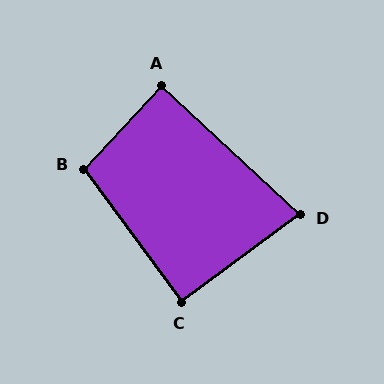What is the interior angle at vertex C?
Approximately 90 degrees (approximately right).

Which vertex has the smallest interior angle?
D, at approximately 79 degrees.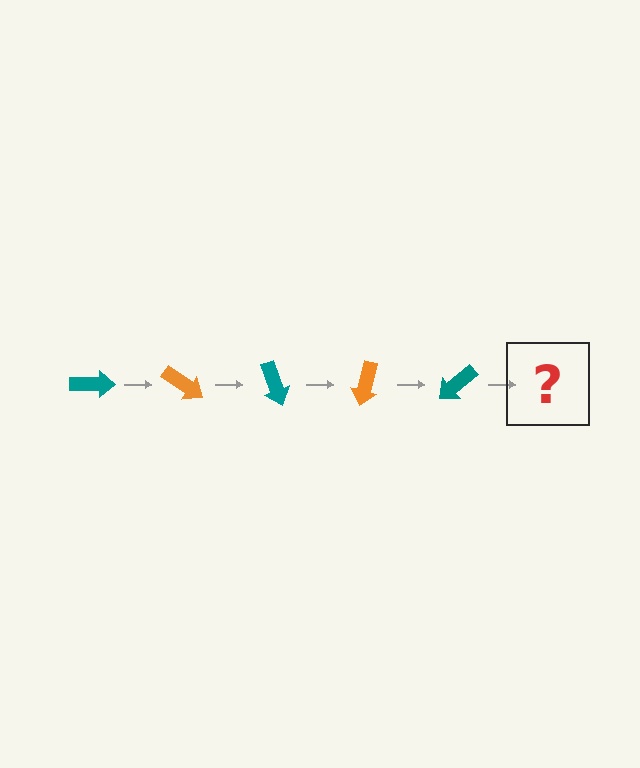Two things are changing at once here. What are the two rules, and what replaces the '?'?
The two rules are that it rotates 35 degrees each step and the color cycles through teal and orange. The '?' should be an orange arrow, rotated 175 degrees from the start.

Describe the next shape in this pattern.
It should be an orange arrow, rotated 175 degrees from the start.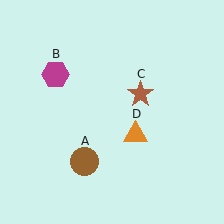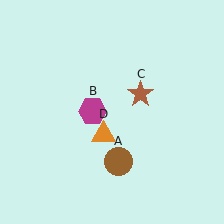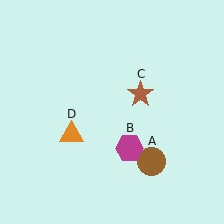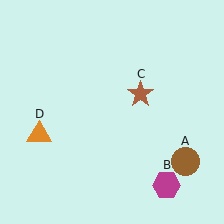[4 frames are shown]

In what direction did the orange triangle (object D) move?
The orange triangle (object D) moved left.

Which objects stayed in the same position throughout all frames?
Brown star (object C) remained stationary.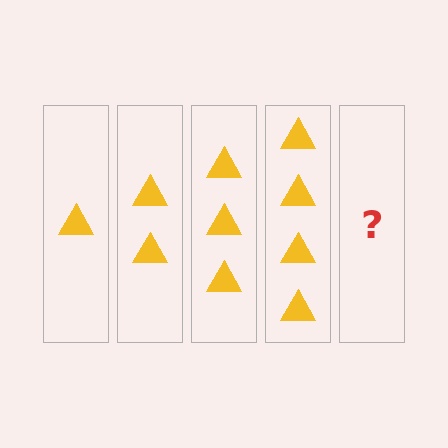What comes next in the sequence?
The next element should be 5 triangles.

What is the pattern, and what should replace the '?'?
The pattern is that each step adds one more triangle. The '?' should be 5 triangles.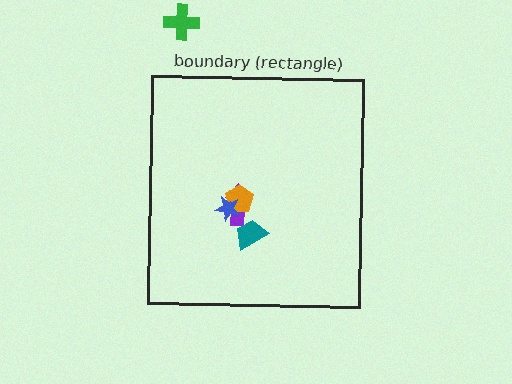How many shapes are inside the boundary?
4 inside, 1 outside.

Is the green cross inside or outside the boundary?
Outside.